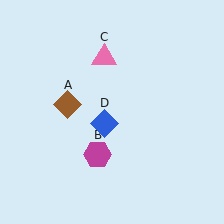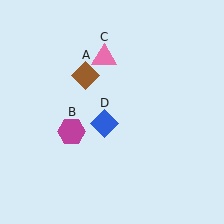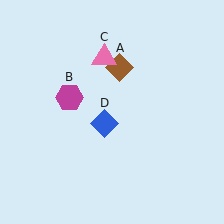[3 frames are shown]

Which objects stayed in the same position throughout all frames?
Pink triangle (object C) and blue diamond (object D) remained stationary.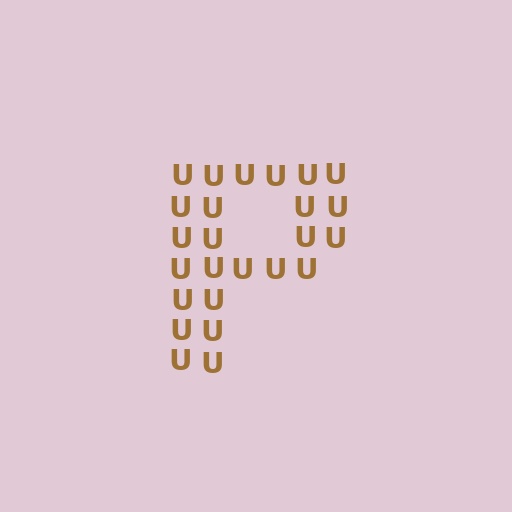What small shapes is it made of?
It is made of small letter U's.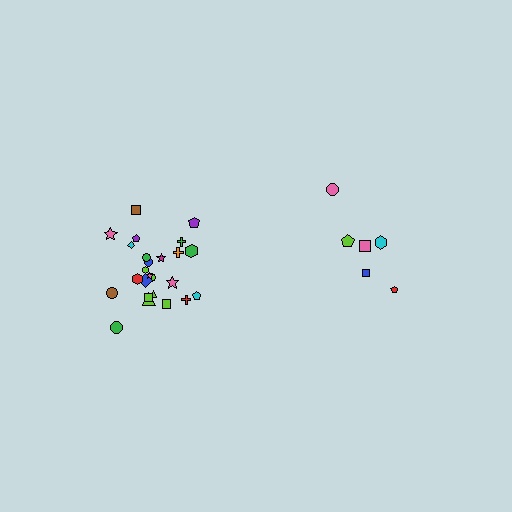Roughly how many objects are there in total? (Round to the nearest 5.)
Roughly 30 objects in total.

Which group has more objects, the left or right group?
The left group.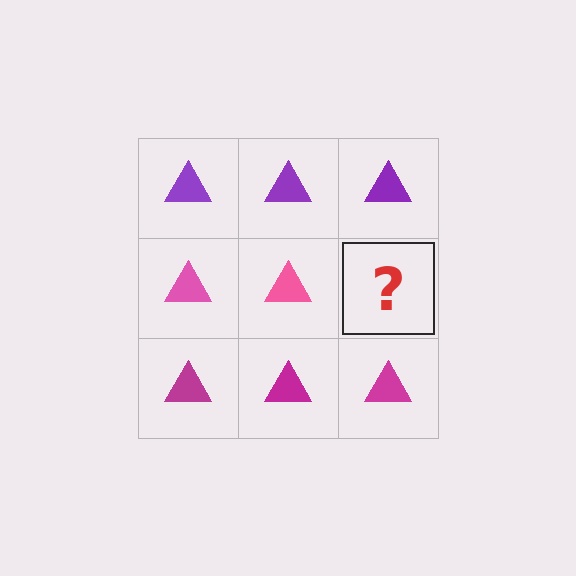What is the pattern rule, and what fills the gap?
The rule is that each row has a consistent color. The gap should be filled with a pink triangle.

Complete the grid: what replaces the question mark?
The question mark should be replaced with a pink triangle.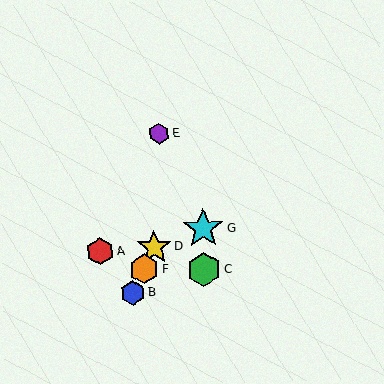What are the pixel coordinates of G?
Object G is at (203, 228).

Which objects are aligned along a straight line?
Objects B, D, F are aligned along a straight line.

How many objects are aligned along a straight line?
3 objects (B, D, F) are aligned along a straight line.